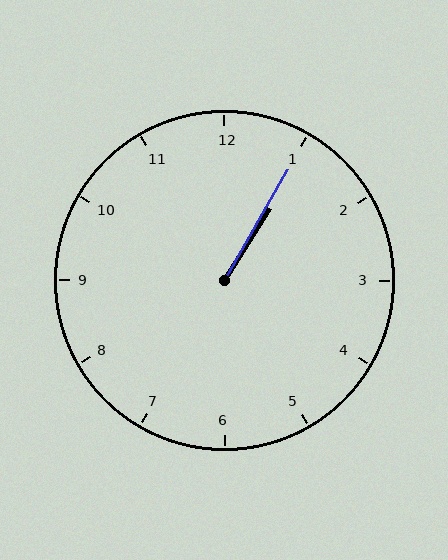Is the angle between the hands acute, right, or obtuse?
It is acute.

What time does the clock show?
1:05.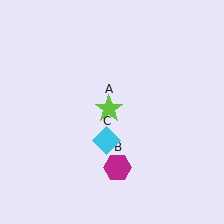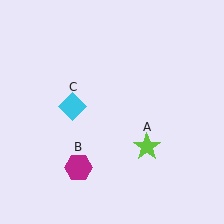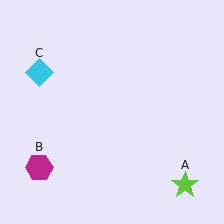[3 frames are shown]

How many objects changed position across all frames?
3 objects changed position: lime star (object A), magenta hexagon (object B), cyan diamond (object C).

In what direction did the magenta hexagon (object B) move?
The magenta hexagon (object B) moved left.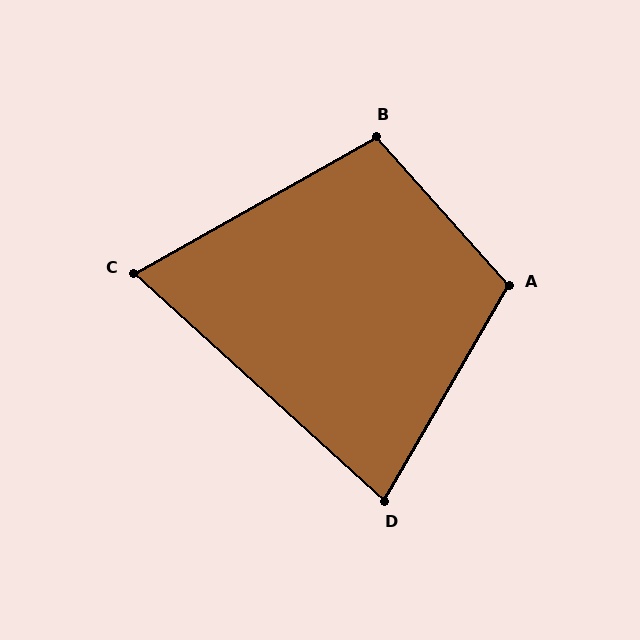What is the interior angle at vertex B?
Approximately 102 degrees (obtuse).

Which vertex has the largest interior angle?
A, at approximately 108 degrees.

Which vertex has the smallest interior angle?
C, at approximately 72 degrees.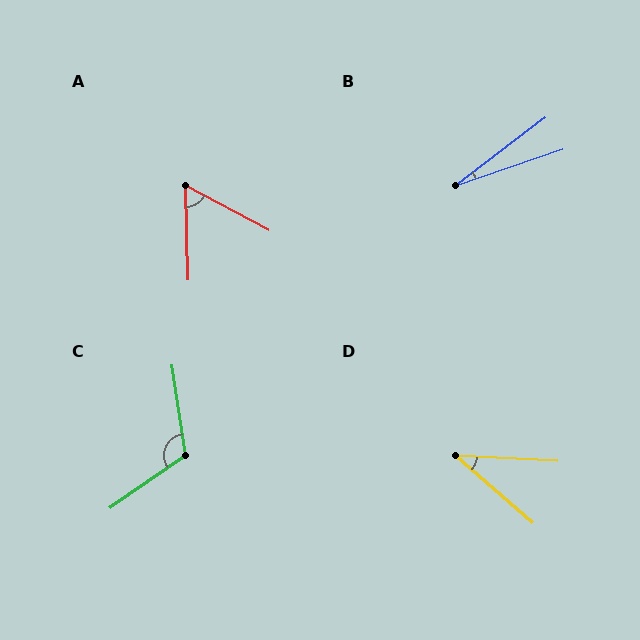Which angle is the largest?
C, at approximately 116 degrees.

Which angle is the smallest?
B, at approximately 19 degrees.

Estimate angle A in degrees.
Approximately 61 degrees.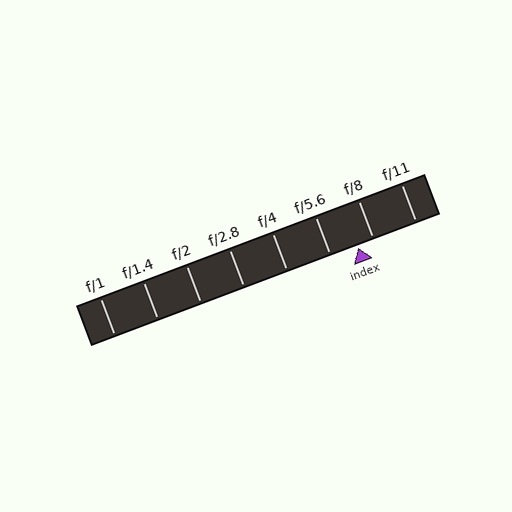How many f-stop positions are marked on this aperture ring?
There are 8 f-stop positions marked.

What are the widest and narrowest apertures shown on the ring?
The widest aperture shown is f/1 and the narrowest is f/11.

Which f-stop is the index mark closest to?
The index mark is closest to f/8.